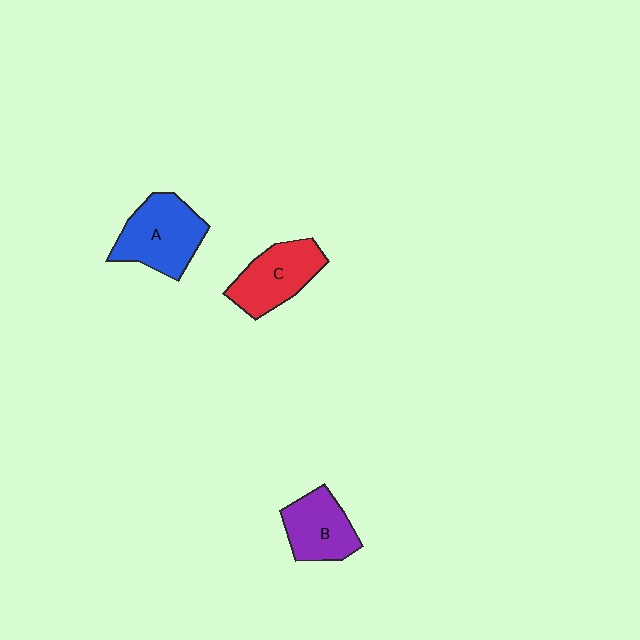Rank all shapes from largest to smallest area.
From largest to smallest: A (blue), C (red), B (purple).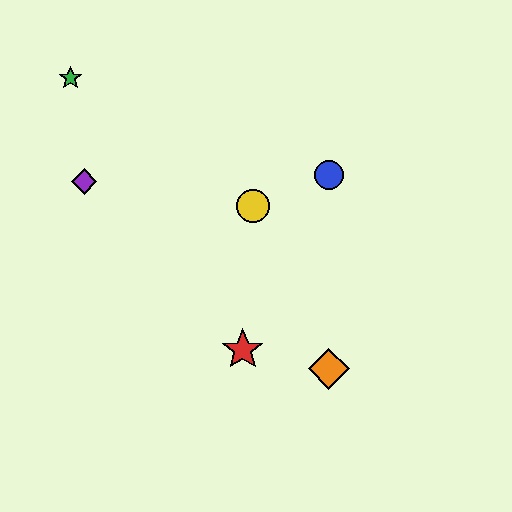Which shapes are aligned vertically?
The blue circle, the orange diamond are aligned vertically.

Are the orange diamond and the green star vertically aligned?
No, the orange diamond is at x≈329 and the green star is at x≈71.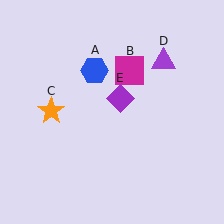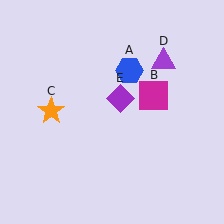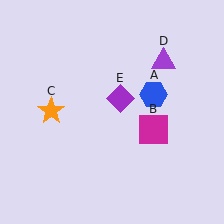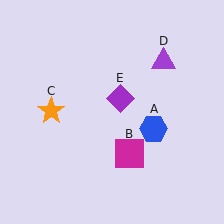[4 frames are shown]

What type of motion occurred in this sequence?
The blue hexagon (object A), magenta square (object B) rotated clockwise around the center of the scene.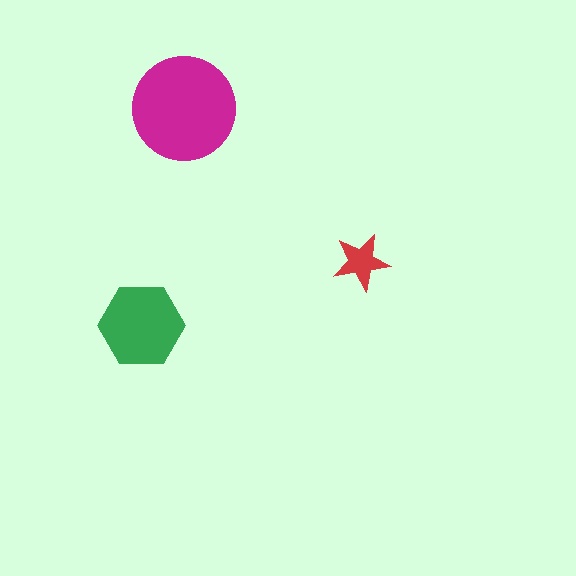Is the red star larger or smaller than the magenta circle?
Smaller.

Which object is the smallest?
The red star.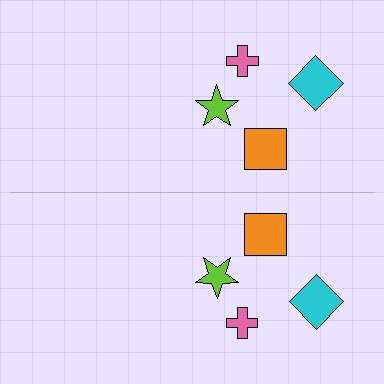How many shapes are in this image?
There are 8 shapes in this image.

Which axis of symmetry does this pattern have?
The pattern has a horizontal axis of symmetry running through the center of the image.